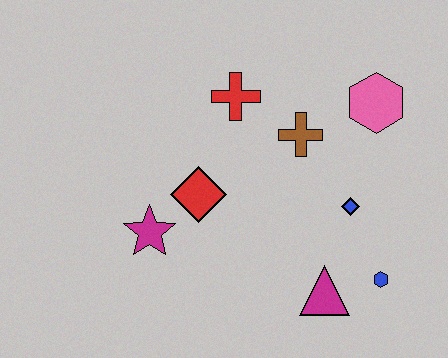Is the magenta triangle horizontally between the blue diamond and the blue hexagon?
No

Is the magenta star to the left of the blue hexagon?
Yes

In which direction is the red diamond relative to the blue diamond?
The red diamond is to the left of the blue diamond.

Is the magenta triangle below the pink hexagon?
Yes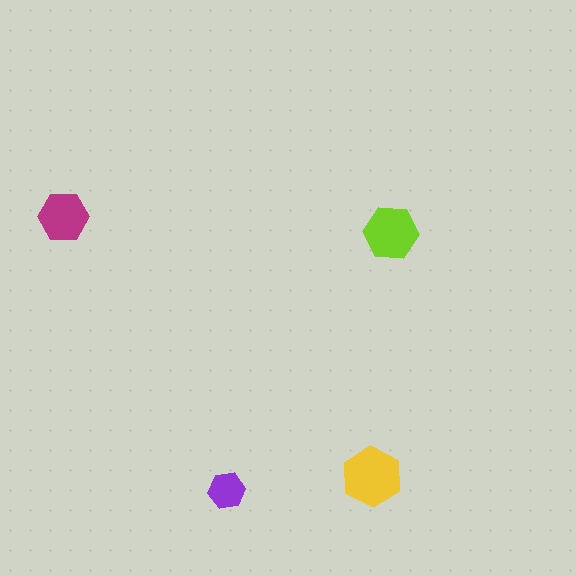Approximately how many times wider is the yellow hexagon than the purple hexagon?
About 1.5 times wider.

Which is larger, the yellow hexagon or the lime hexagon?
The yellow one.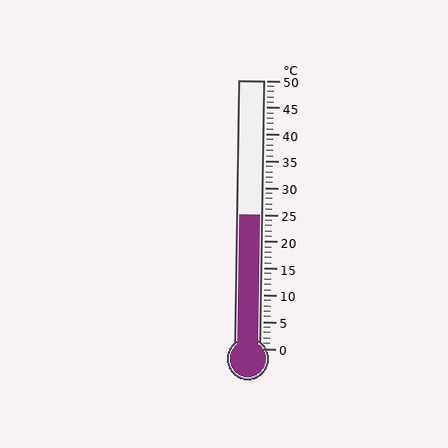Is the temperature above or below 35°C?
The temperature is below 35°C.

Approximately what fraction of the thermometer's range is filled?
The thermometer is filled to approximately 50% of its range.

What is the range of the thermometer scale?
The thermometer scale ranges from 0°C to 50°C.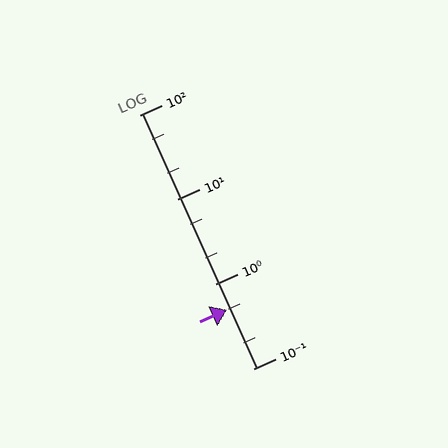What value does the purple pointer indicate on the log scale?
The pointer indicates approximately 0.5.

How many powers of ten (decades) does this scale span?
The scale spans 3 decades, from 0.1 to 100.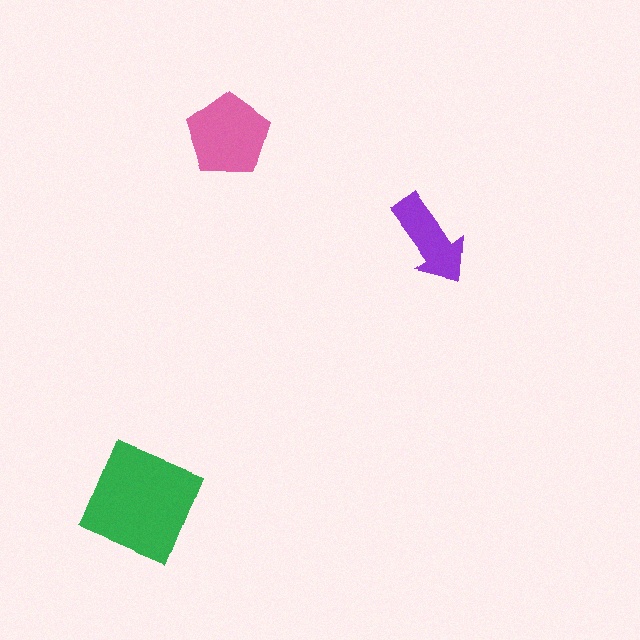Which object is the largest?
The green square.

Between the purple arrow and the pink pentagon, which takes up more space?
The pink pentagon.